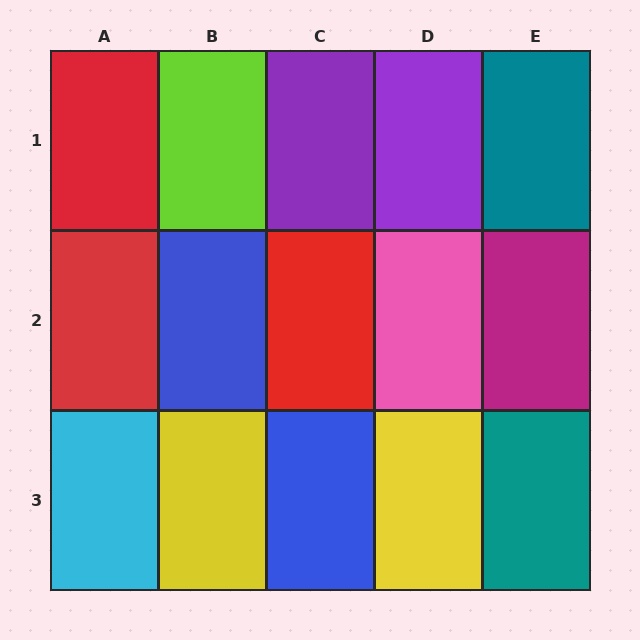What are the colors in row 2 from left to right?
Red, blue, red, pink, magenta.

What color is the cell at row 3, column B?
Yellow.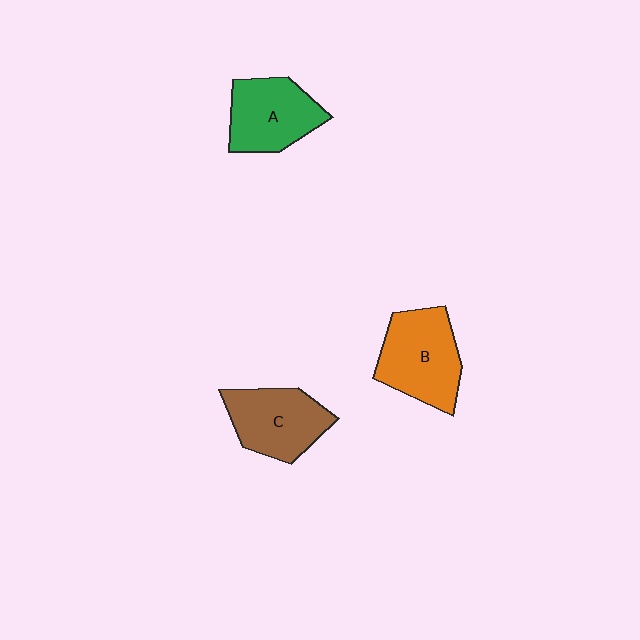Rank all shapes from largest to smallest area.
From largest to smallest: B (orange), C (brown), A (green).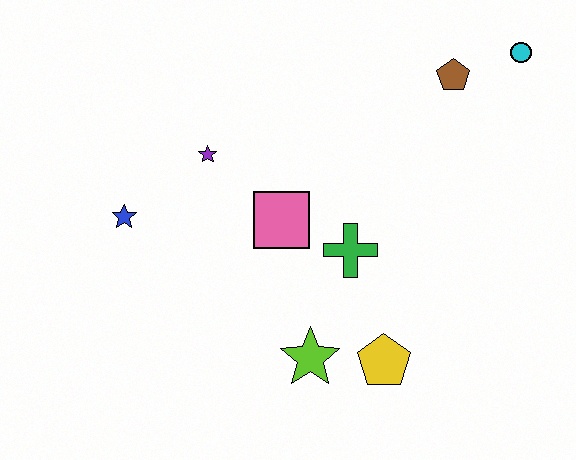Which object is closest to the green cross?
The pink square is closest to the green cross.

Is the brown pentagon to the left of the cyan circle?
Yes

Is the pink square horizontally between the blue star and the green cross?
Yes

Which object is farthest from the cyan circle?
The blue star is farthest from the cyan circle.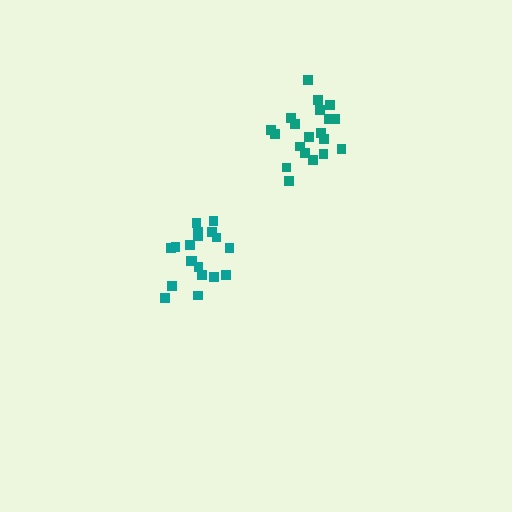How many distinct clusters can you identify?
There are 2 distinct clusters.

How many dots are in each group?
Group 1: 19 dots, Group 2: 20 dots (39 total).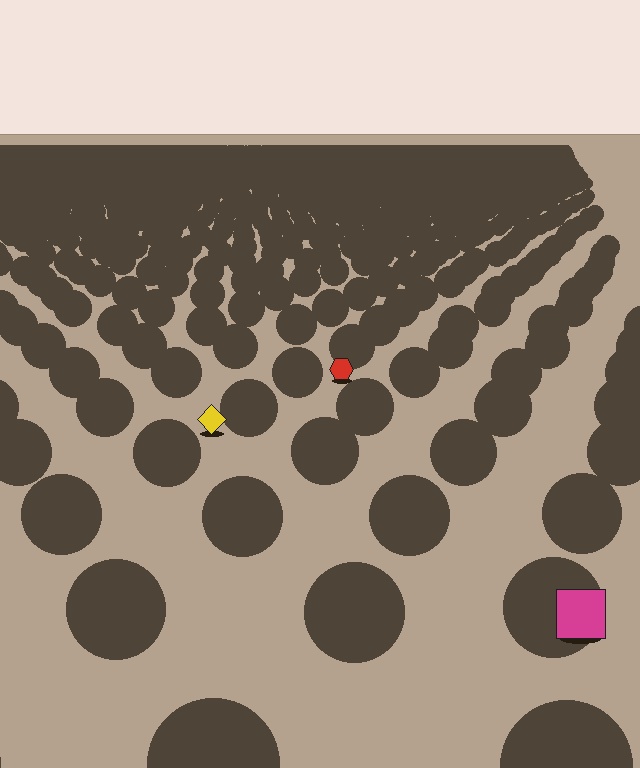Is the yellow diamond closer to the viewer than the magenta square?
No. The magenta square is closer — you can tell from the texture gradient: the ground texture is coarser near it.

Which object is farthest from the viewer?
The red hexagon is farthest from the viewer. It appears smaller and the ground texture around it is denser.